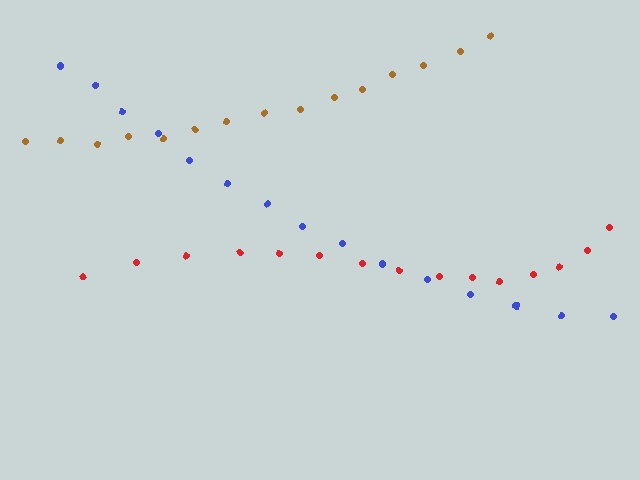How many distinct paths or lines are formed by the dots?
There are 3 distinct paths.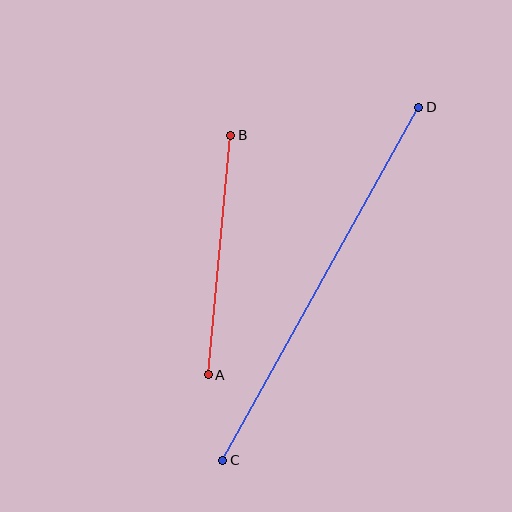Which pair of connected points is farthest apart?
Points C and D are farthest apart.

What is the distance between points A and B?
The distance is approximately 241 pixels.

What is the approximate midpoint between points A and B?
The midpoint is at approximately (219, 255) pixels.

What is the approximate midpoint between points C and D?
The midpoint is at approximately (321, 284) pixels.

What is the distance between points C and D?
The distance is approximately 404 pixels.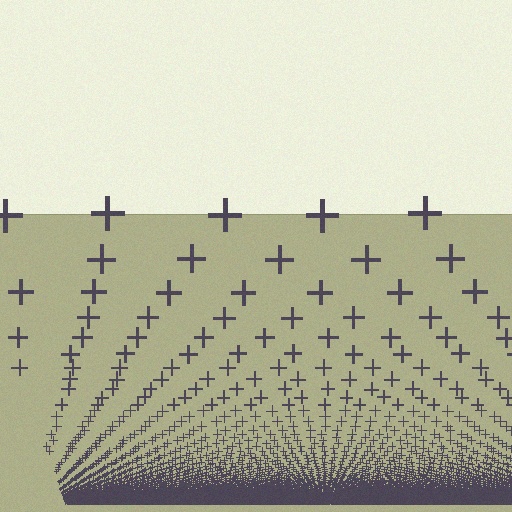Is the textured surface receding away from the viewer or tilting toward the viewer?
The surface appears to tilt toward the viewer. Texture elements get larger and sparser toward the top.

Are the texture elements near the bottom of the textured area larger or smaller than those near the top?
Smaller. The gradient is inverted — elements near the bottom are smaller and denser.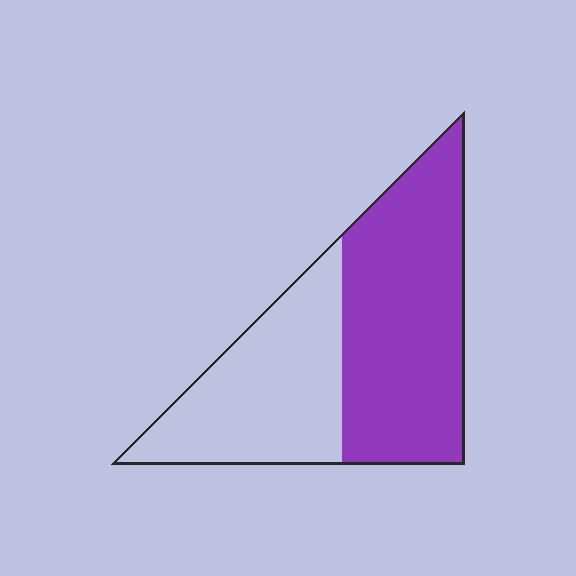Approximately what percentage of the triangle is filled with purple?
Approximately 55%.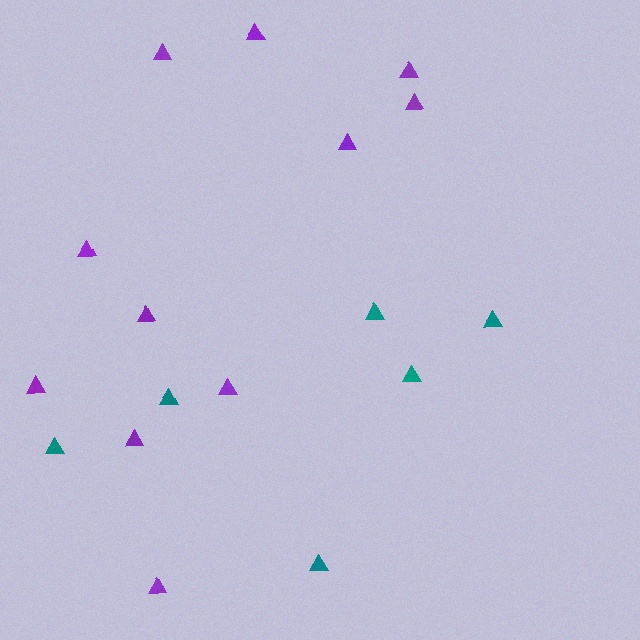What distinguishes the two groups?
There are 2 groups: one group of purple triangles (11) and one group of teal triangles (6).